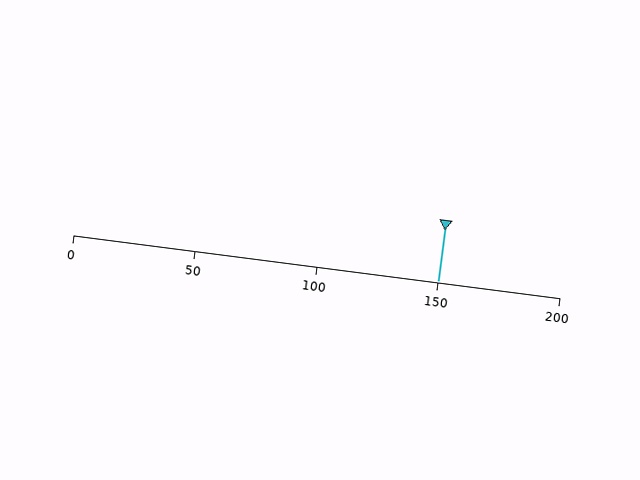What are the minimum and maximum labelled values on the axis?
The axis runs from 0 to 200.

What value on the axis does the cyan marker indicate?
The marker indicates approximately 150.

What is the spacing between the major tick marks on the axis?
The major ticks are spaced 50 apart.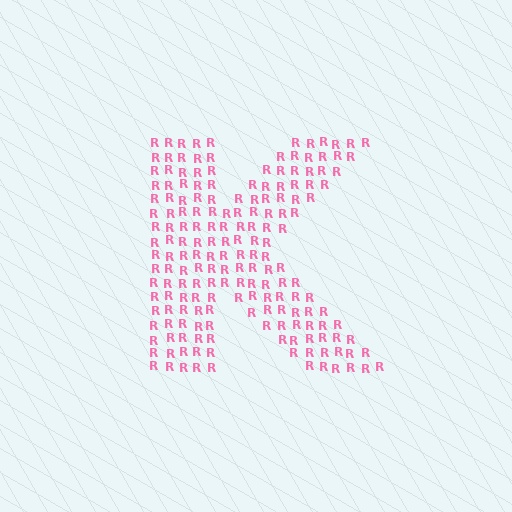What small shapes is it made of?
It is made of small letter R's.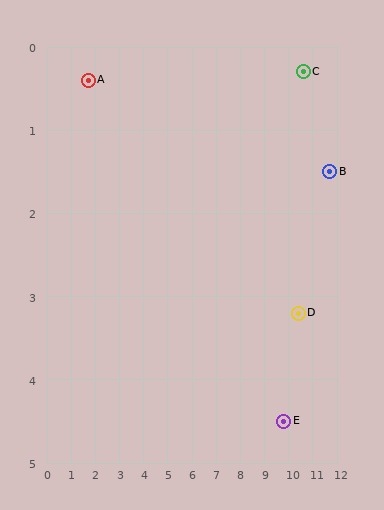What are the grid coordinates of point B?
Point B is at approximately (11.7, 1.5).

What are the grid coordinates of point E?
Point E is at approximately (9.8, 4.5).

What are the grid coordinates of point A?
Point A is at approximately (1.7, 0.4).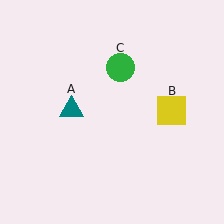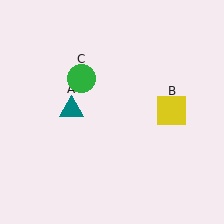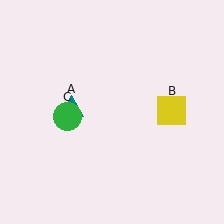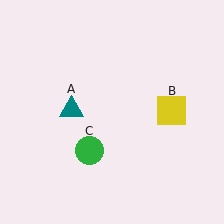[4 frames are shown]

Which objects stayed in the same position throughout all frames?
Teal triangle (object A) and yellow square (object B) remained stationary.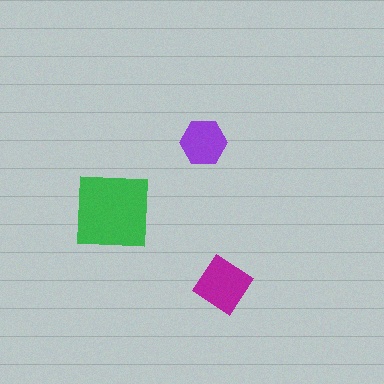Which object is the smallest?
The purple hexagon.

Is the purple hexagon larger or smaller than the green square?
Smaller.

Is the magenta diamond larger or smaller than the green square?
Smaller.